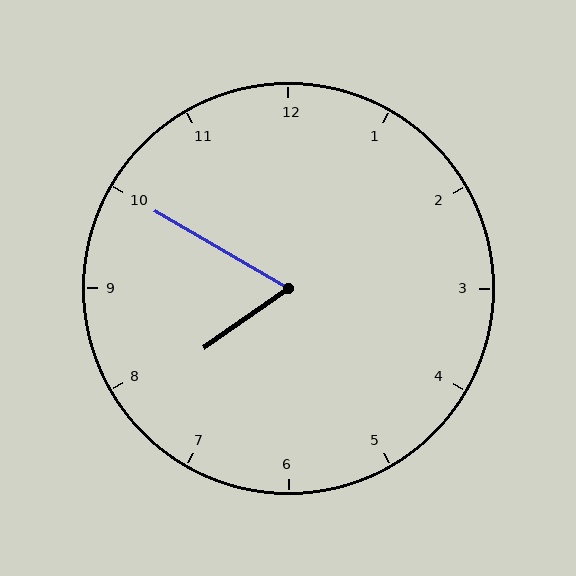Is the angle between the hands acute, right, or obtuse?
It is acute.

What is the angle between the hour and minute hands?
Approximately 65 degrees.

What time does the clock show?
7:50.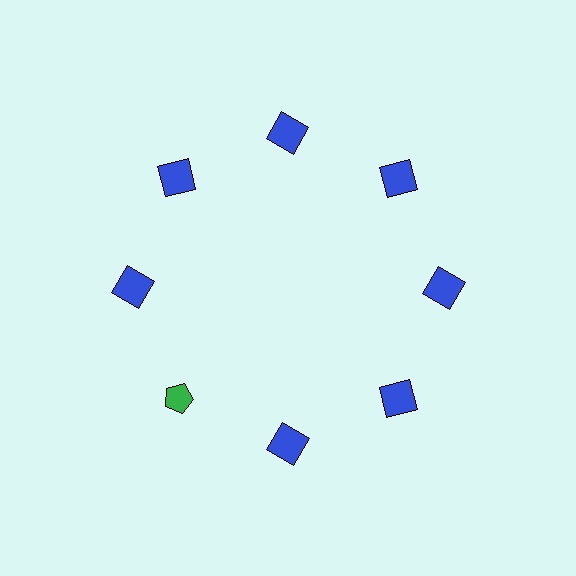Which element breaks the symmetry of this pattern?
The green pentagon at roughly the 8 o'clock position breaks the symmetry. All other shapes are blue squares.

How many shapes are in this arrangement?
There are 8 shapes arranged in a ring pattern.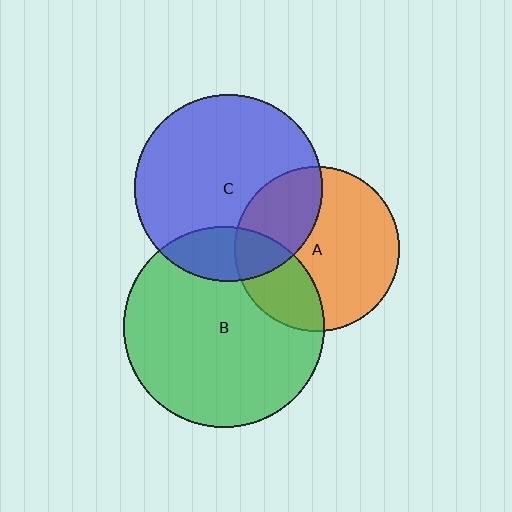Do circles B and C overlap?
Yes.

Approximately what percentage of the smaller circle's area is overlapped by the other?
Approximately 20%.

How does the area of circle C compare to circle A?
Approximately 1.3 times.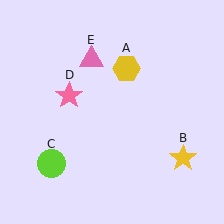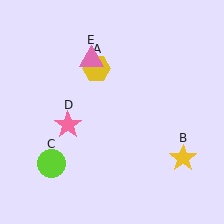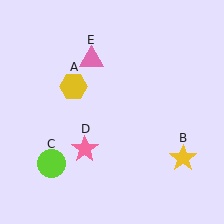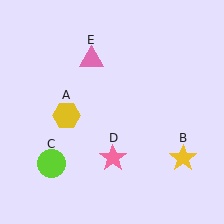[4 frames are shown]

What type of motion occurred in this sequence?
The yellow hexagon (object A), pink star (object D) rotated counterclockwise around the center of the scene.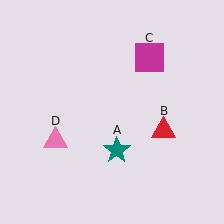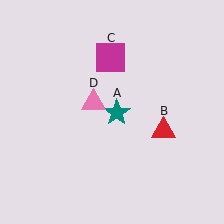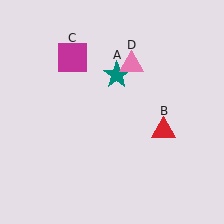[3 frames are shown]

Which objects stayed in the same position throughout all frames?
Red triangle (object B) remained stationary.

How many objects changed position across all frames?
3 objects changed position: teal star (object A), magenta square (object C), pink triangle (object D).